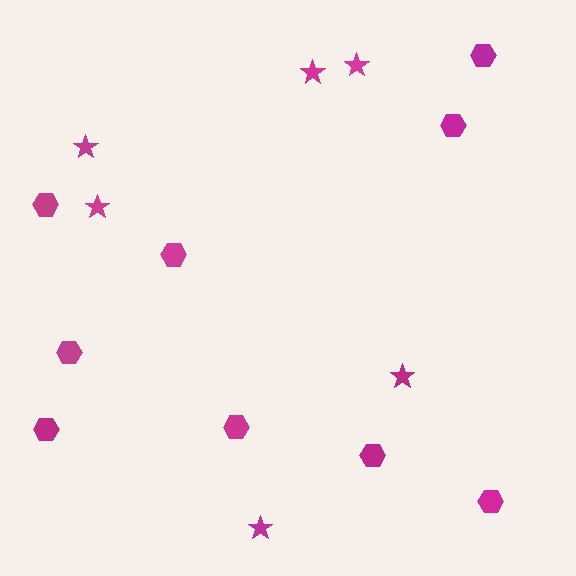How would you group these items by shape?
There are 2 groups: one group of stars (6) and one group of hexagons (9).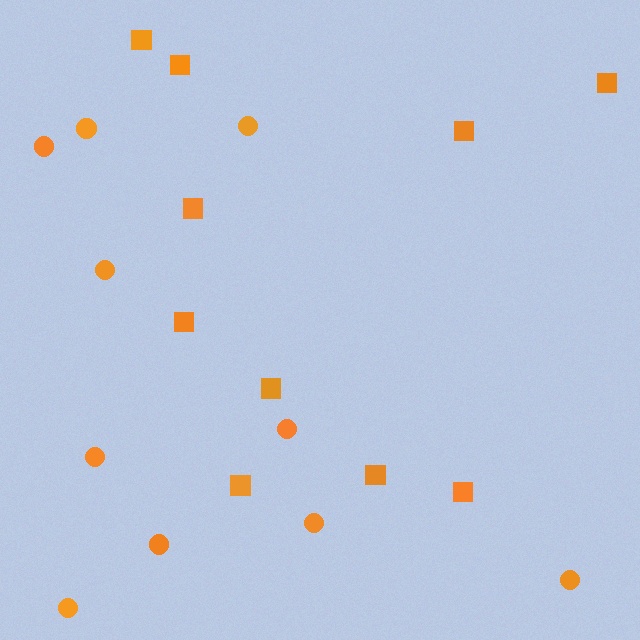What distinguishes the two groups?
There are 2 groups: one group of squares (10) and one group of circles (10).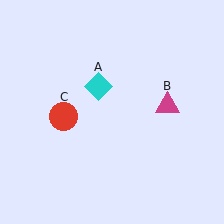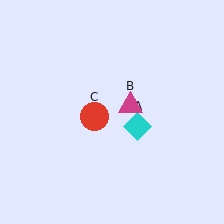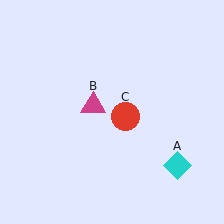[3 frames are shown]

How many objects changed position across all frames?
3 objects changed position: cyan diamond (object A), magenta triangle (object B), red circle (object C).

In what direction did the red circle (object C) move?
The red circle (object C) moved right.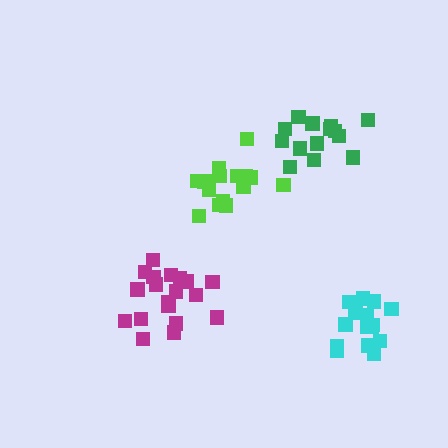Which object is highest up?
The green cluster is topmost.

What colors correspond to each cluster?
The clusters are colored: lime, cyan, green, magenta.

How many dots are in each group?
Group 1: 16 dots, Group 2: 16 dots, Group 3: 14 dots, Group 4: 19 dots (65 total).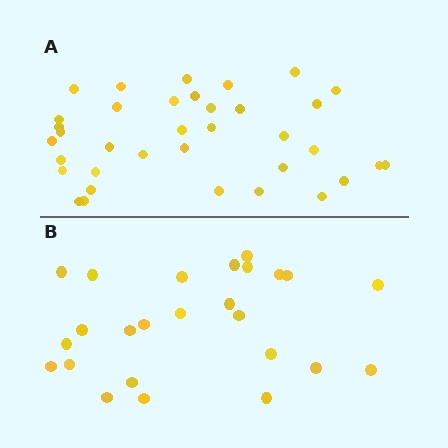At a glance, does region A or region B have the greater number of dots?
Region A (the top region) has more dots.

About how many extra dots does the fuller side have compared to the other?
Region A has roughly 12 or so more dots than region B.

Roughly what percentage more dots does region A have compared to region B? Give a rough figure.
About 45% more.